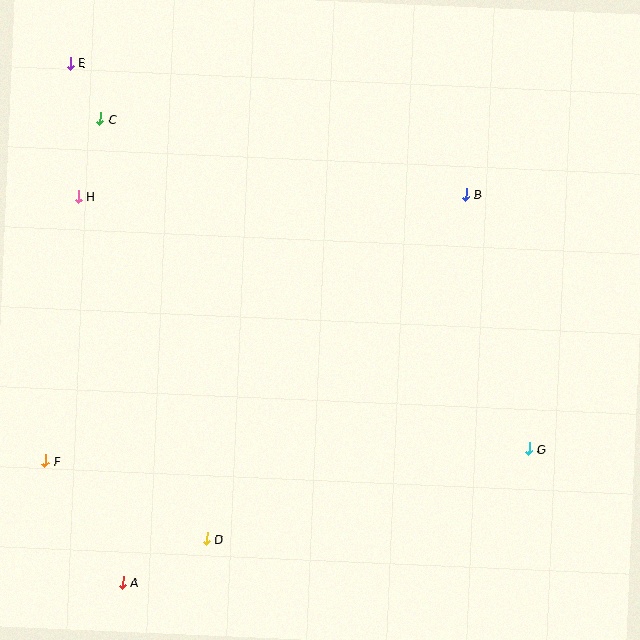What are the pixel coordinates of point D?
Point D is at (207, 539).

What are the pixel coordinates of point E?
Point E is at (70, 63).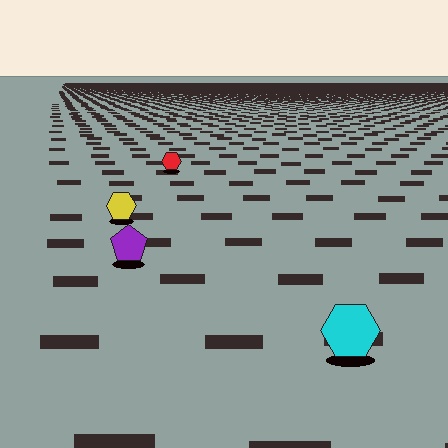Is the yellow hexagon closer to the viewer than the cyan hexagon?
No. The cyan hexagon is closer — you can tell from the texture gradient: the ground texture is coarser near it.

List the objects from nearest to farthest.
From nearest to farthest: the cyan hexagon, the purple pentagon, the yellow hexagon, the red hexagon.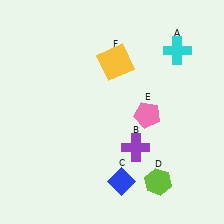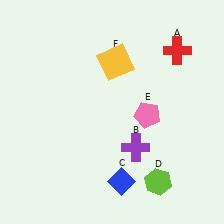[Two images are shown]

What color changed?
The cross (A) changed from cyan in Image 1 to red in Image 2.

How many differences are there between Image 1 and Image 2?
There is 1 difference between the two images.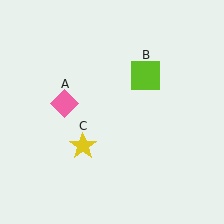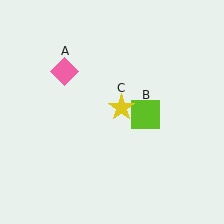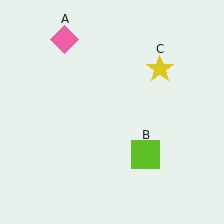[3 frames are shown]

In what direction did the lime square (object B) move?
The lime square (object B) moved down.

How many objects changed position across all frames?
3 objects changed position: pink diamond (object A), lime square (object B), yellow star (object C).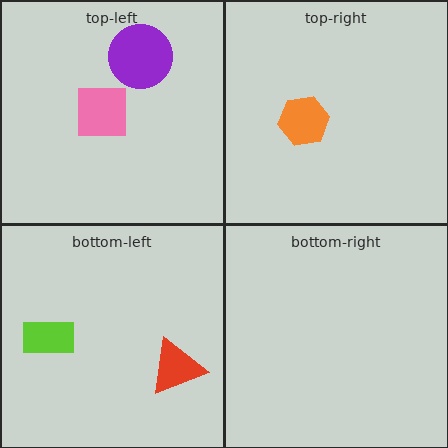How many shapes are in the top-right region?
1.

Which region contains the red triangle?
The bottom-left region.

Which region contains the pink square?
The top-left region.